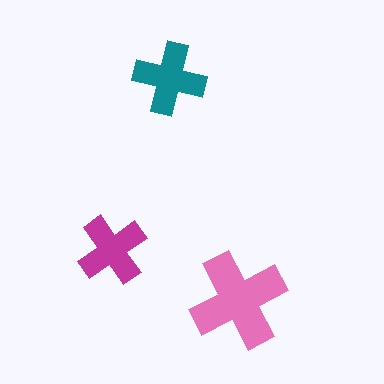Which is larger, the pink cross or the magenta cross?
The pink one.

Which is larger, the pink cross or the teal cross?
The pink one.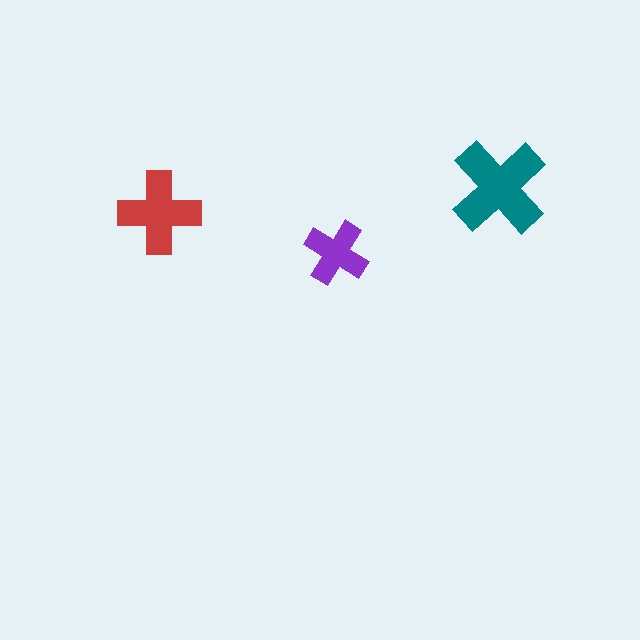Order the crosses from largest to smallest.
the teal one, the red one, the purple one.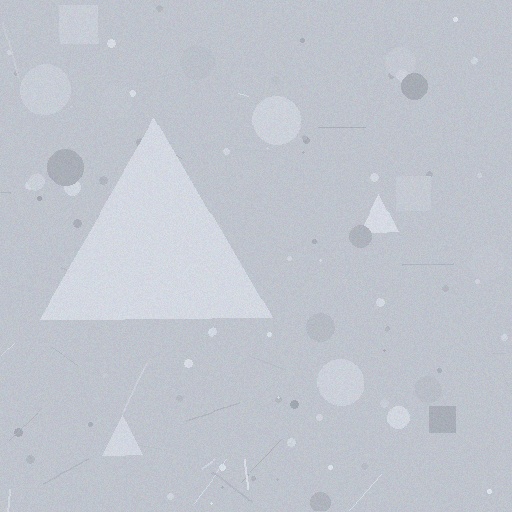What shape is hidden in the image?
A triangle is hidden in the image.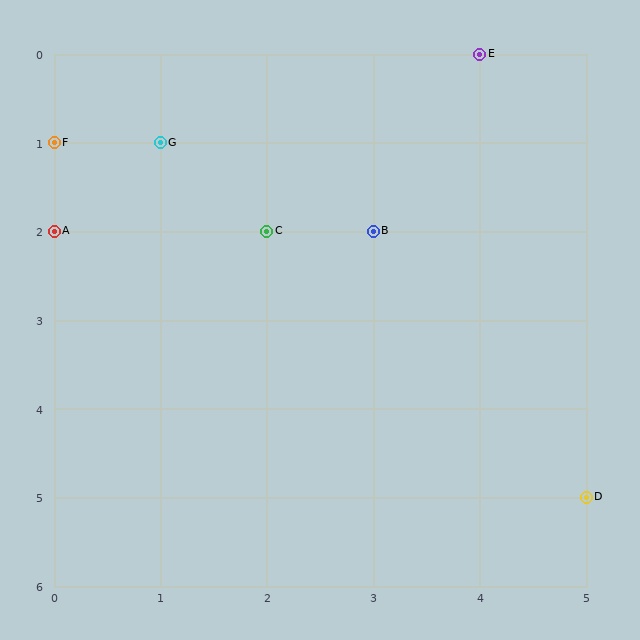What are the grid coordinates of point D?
Point D is at grid coordinates (5, 5).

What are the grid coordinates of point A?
Point A is at grid coordinates (0, 2).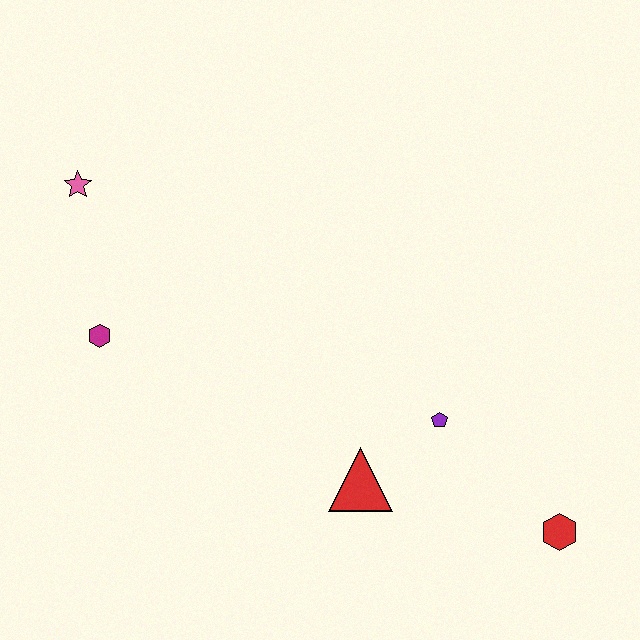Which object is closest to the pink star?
The magenta hexagon is closest to the pink star.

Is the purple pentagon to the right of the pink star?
Yes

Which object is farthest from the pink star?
The red hexagon is farthest from the pink star.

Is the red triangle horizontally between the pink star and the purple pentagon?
Yes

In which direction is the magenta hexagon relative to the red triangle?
The magenta hexagon is to the left of the red triangle.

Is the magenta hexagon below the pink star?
Yes